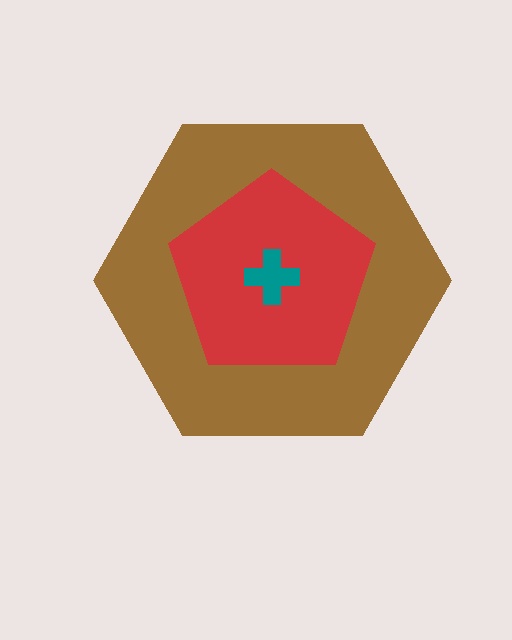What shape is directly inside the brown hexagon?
The red pentagon.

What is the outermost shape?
The brown hexagon.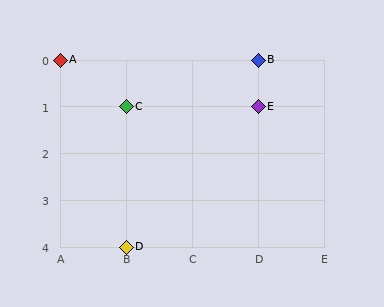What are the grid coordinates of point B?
Point B is at grid coordinates (D, 0).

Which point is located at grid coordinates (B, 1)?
Point C is at (B, 1).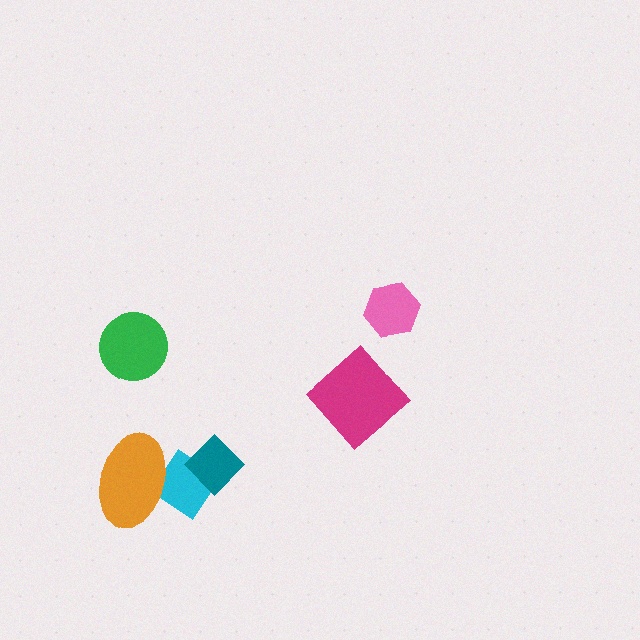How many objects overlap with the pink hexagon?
0 objects overlap with the pink hexagon.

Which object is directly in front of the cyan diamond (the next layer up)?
The teal diamond is directly in front of the cyan diamond.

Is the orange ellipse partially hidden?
No, no other shape covers it.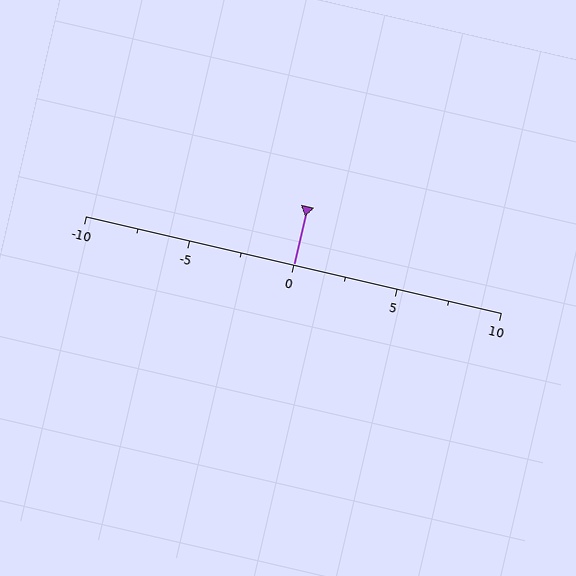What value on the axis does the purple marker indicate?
The marker indicates approximately 0.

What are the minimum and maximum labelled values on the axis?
The axis runs from -10 to 10.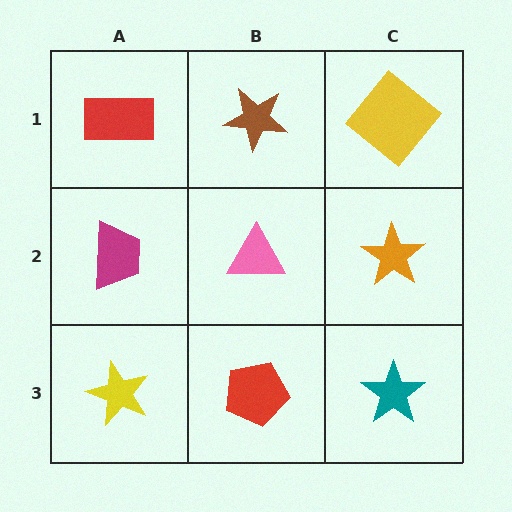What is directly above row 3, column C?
An orange star.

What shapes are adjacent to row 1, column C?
An orange star (row 2, column C), a brown star (row 1, column B).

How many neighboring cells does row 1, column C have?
2.